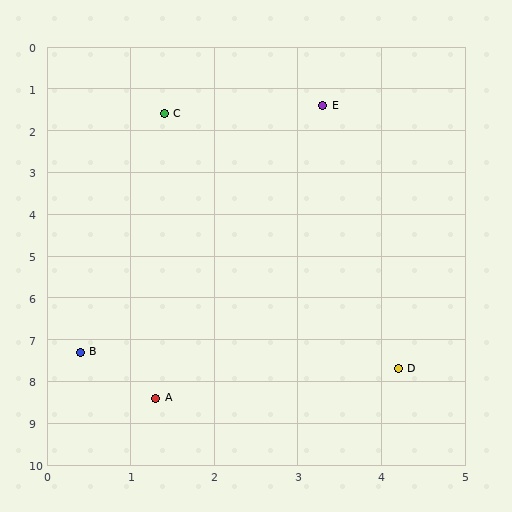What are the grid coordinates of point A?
Point A is at approximately (1.3, 8.4).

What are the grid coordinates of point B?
Point B is at approximately (0.4, 7.3).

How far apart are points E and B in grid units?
Points E and B are about 6.6 grid units apart.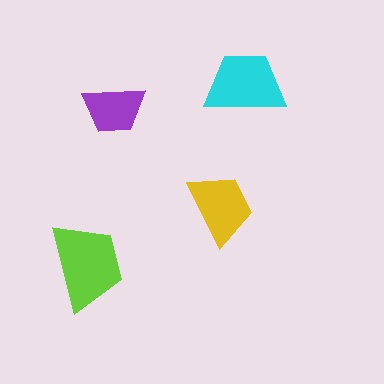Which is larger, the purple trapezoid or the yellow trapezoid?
The yellow one.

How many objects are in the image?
There are 4 objects in the image.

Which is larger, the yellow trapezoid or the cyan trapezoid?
The cyan one.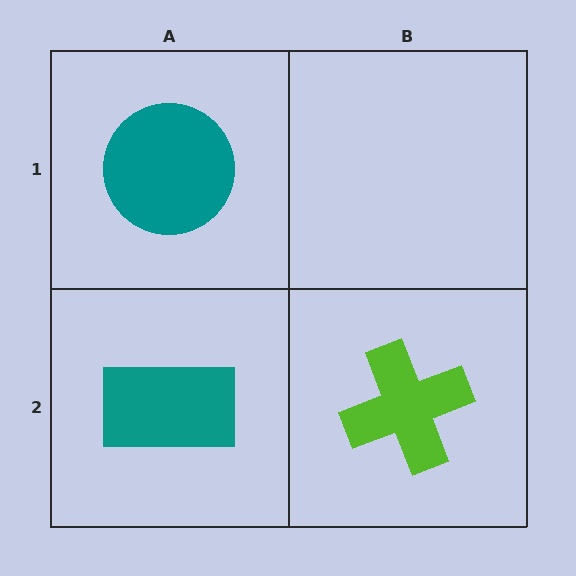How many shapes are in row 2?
2 shapes.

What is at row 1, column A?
A teal circle.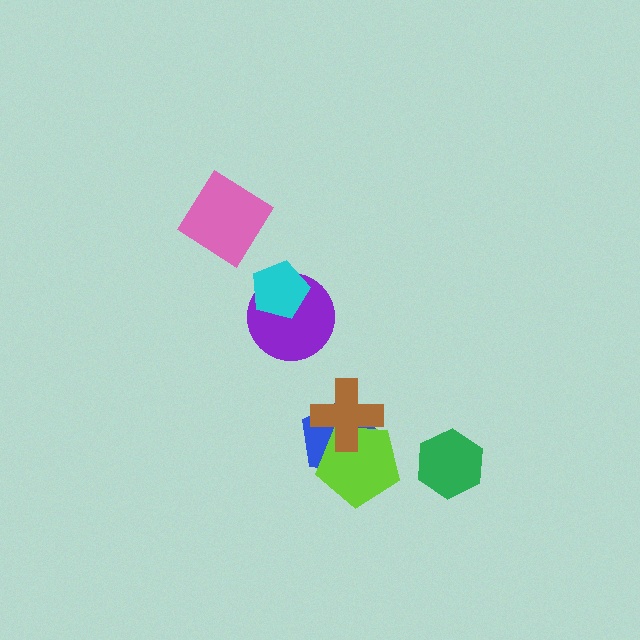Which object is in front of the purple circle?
The cyan pentagon is in front of the purple circle.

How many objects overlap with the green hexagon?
0 objects overlap with the green hexagon.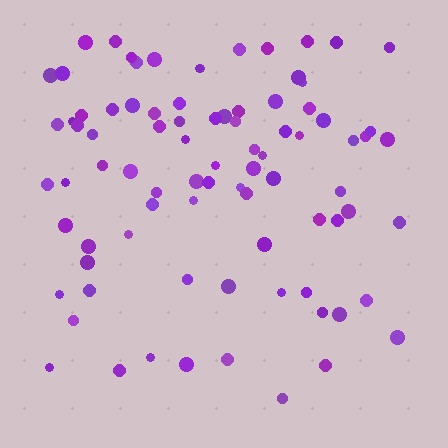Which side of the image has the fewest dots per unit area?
The bottom.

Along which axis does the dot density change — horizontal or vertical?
Vertical.